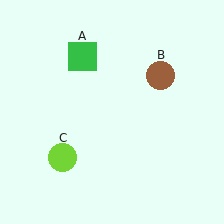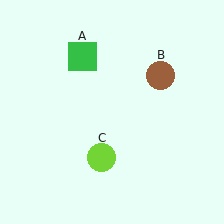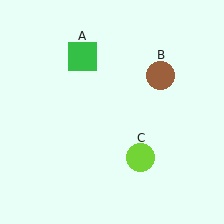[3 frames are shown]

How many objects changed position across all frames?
1 object changed position: lime circle (object C).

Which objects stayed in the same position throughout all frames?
Green square (object A) and brown circle (object B) remained stationary.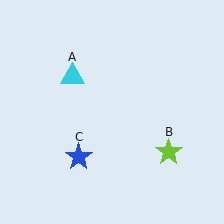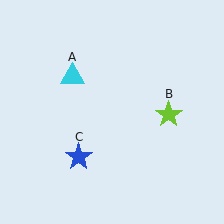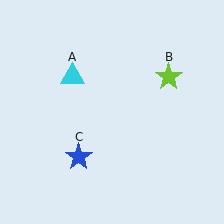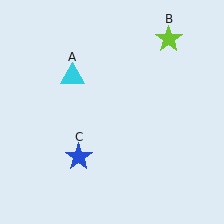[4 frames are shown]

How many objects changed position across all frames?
1 object changed position: lime star (object B).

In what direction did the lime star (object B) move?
The lime star (object B) moved up.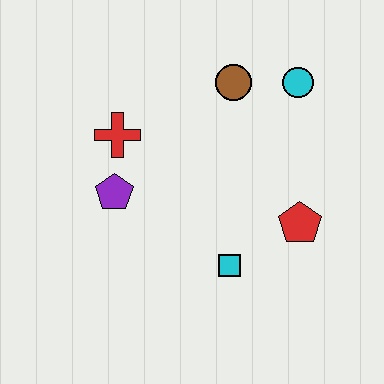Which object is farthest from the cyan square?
The cyan circle is farthest from the cyan square.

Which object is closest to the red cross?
The purple pentagon is closest to the red cross.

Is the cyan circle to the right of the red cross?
Yes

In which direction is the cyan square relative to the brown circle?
The cyan square is below the brown circle.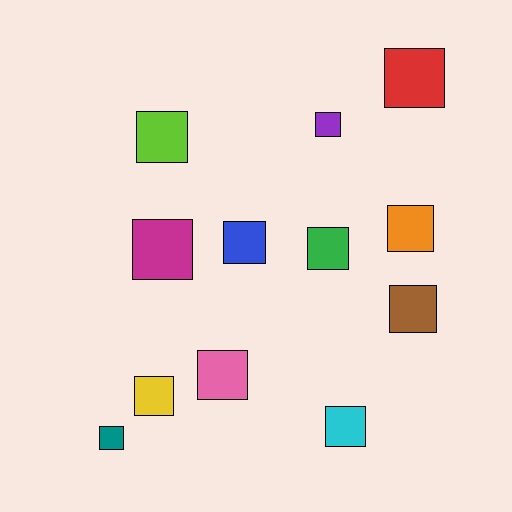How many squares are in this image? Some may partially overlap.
There are 12 squares.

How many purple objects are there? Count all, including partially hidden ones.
There is 1 purple object.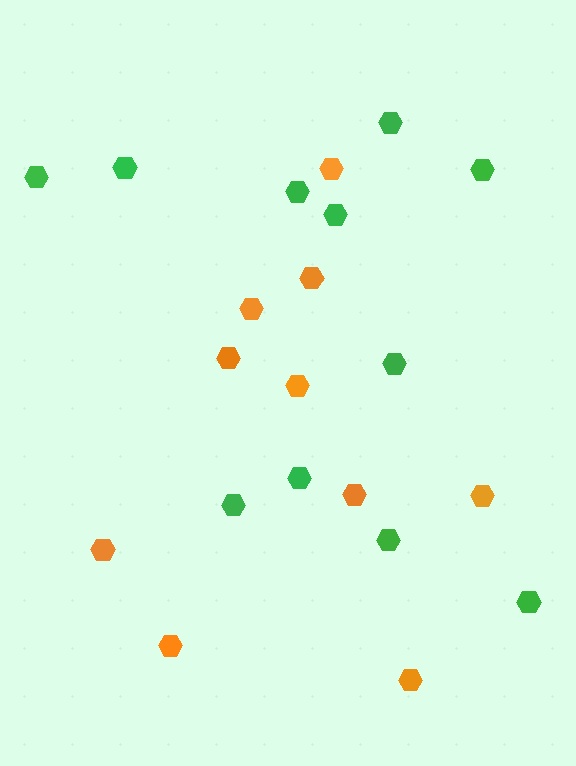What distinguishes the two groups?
There are 2 groups: one group of green hexagons (11) and one group of orange hexagons (10).